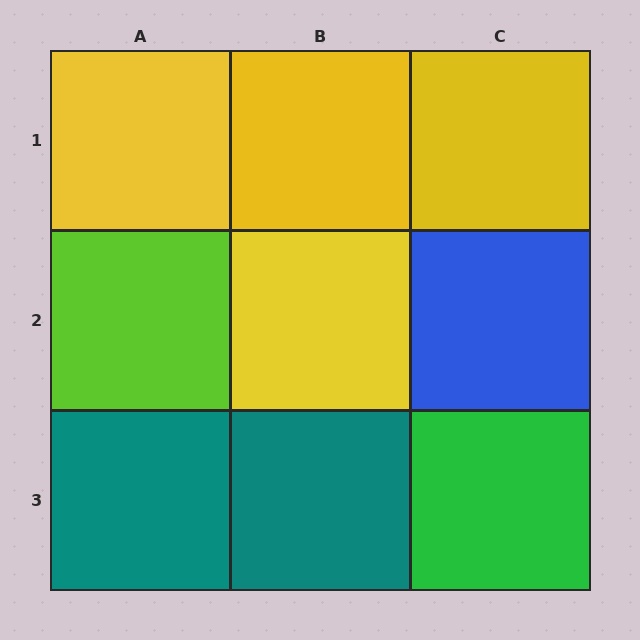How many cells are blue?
1 cell is blue.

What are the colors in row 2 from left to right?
Lime, yellow, blue.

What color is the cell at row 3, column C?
Green.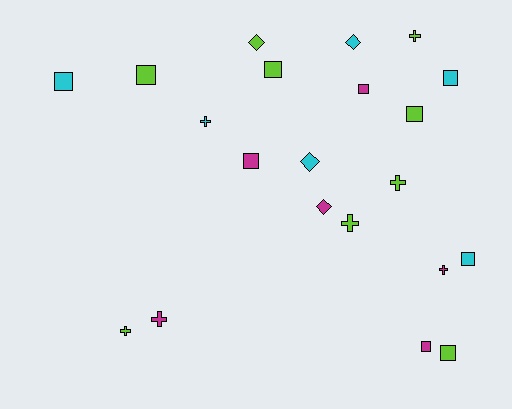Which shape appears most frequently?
Square, with 10 objects.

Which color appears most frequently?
Lime, with 9 objects.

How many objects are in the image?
There are 21 objects.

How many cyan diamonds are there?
There are 2 cyan diamonds.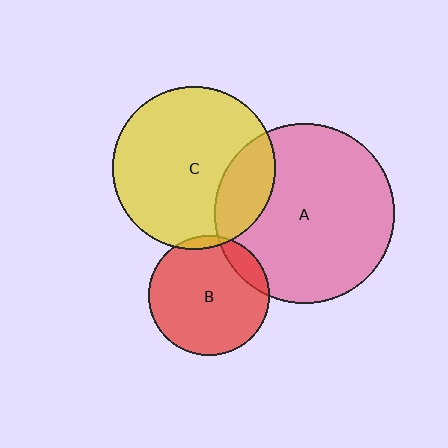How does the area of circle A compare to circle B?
Approximately 2.2 times.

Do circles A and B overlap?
Yes.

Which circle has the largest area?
Circle A (pink).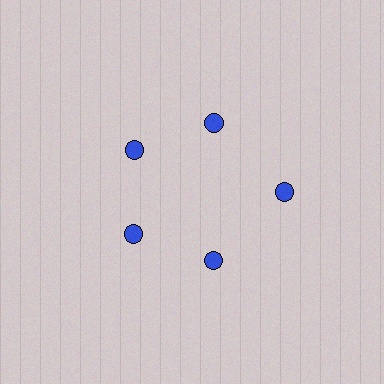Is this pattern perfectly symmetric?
No. The 5 blue circles are arranged in a ring, but one element near the 3 o'clock position is pushed outward from the center, breaking the 5-fold rotational symmetry.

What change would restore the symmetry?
The symmetry would be restored by moving it inward, back onto the ring so that all 5 circles sit at equal angles and equal distance from the center.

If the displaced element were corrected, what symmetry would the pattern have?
It would have 5-fold rotational symmetry — the pattern would map onto itself every 72 degrees.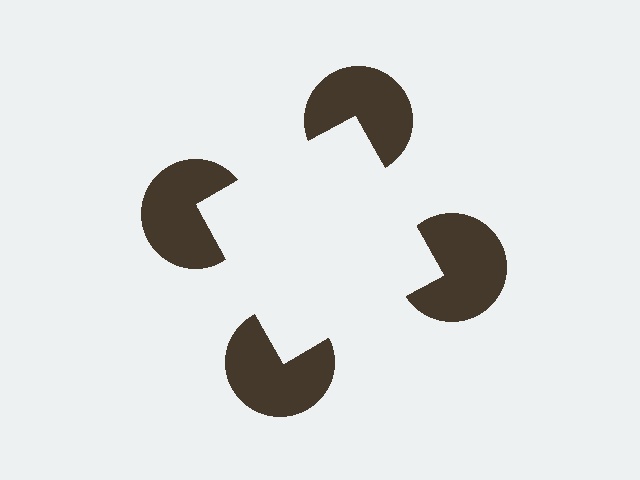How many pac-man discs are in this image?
There are 4 — one at each vertex of the illusory square.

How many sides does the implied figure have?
4 sides.